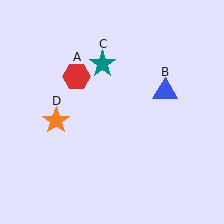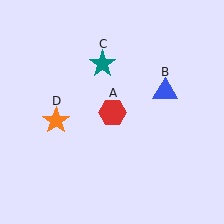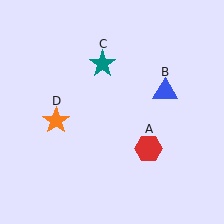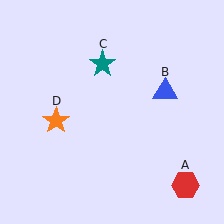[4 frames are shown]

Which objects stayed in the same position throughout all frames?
Blue triangle (object B) and teal star (object C) and orange star (object D) remained stationary.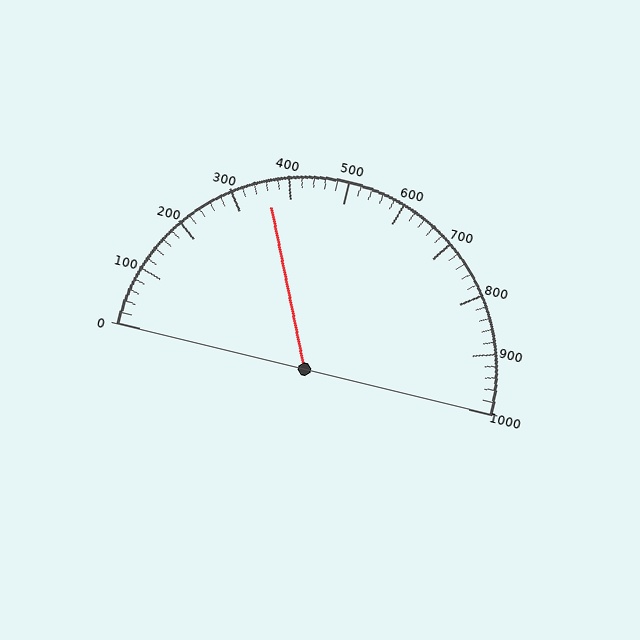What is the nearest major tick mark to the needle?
The nearest major tick mark is 400.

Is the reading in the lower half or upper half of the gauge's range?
The reading is in the lower half of the range (0 to 1000).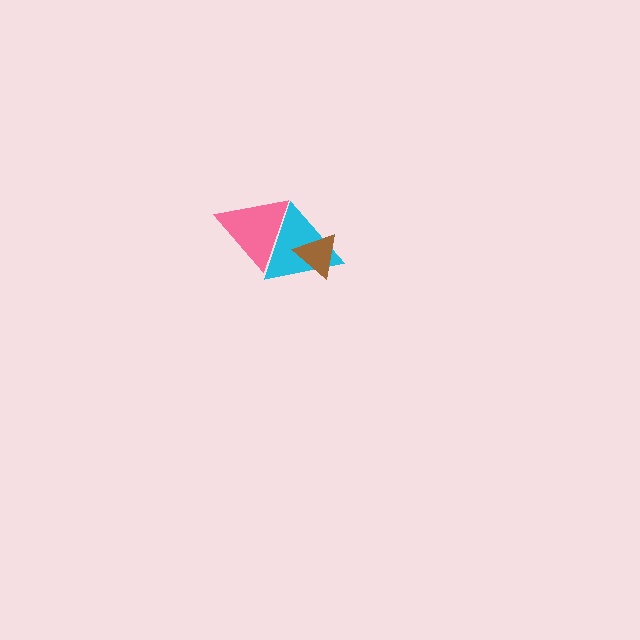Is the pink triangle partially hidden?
No, no other shape covers it.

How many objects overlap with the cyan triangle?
2 objects overlap with the cyan triangle.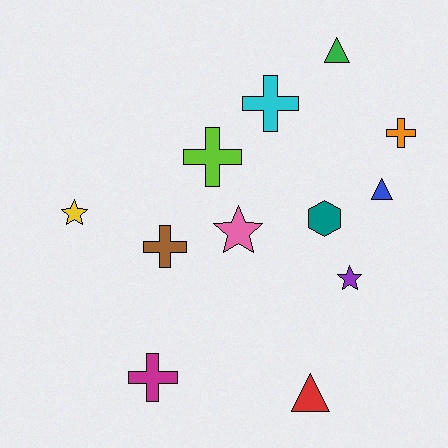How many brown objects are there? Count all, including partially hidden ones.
There is 1 brown object.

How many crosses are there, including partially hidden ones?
There are 5 crosses.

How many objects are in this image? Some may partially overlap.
There are 12 objects.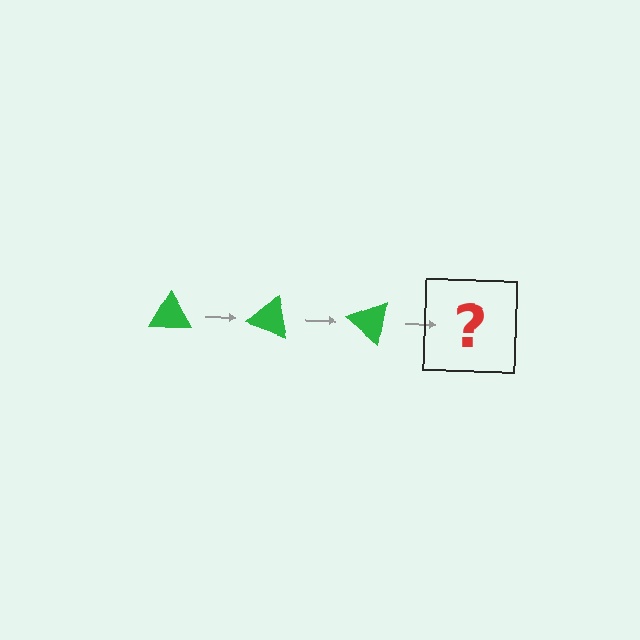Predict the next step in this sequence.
The next step is a green triangle rotated 60 degrees.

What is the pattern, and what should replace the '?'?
The pattern is that the triangle rotates 20 degrees each step. The '?' should be a green triangle rotated 60 degrees.